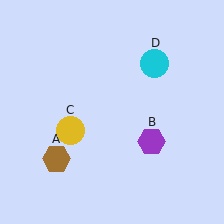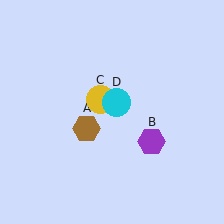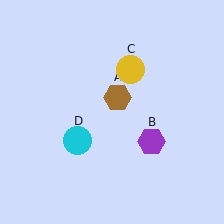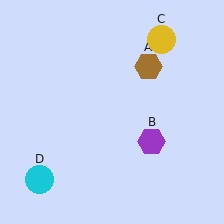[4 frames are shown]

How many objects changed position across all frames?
3 objects changed position: brown hexagon (object A), yellow circle (object C), cyan circle (object D).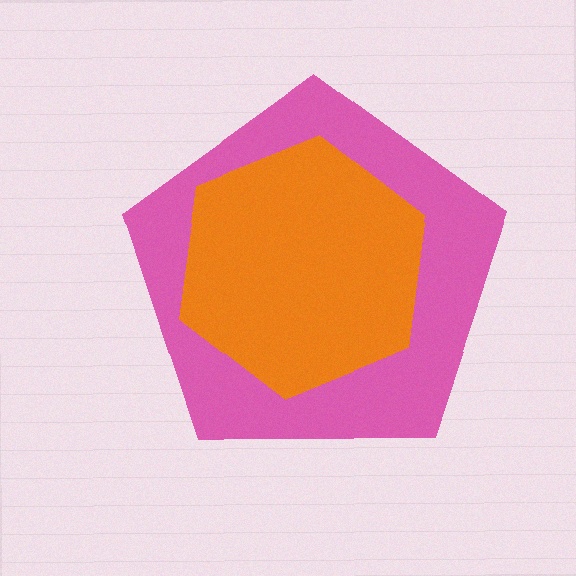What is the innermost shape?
The orange hexagon.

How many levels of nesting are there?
2.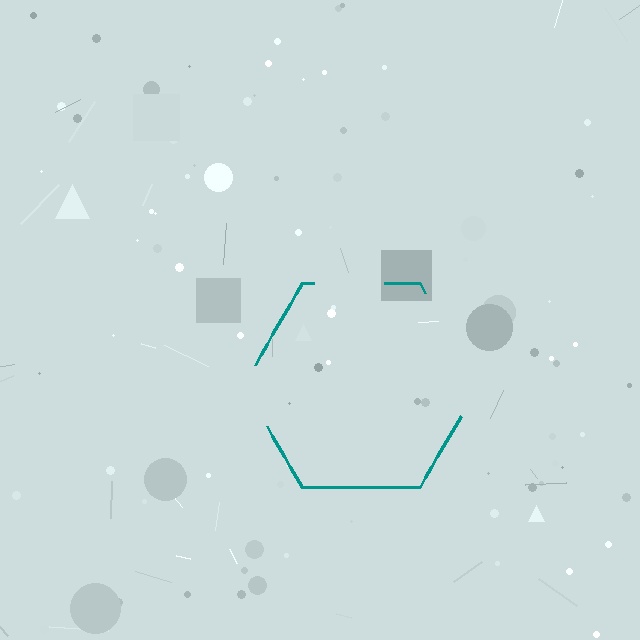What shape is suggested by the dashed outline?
The dashed outline suggests a hexagon.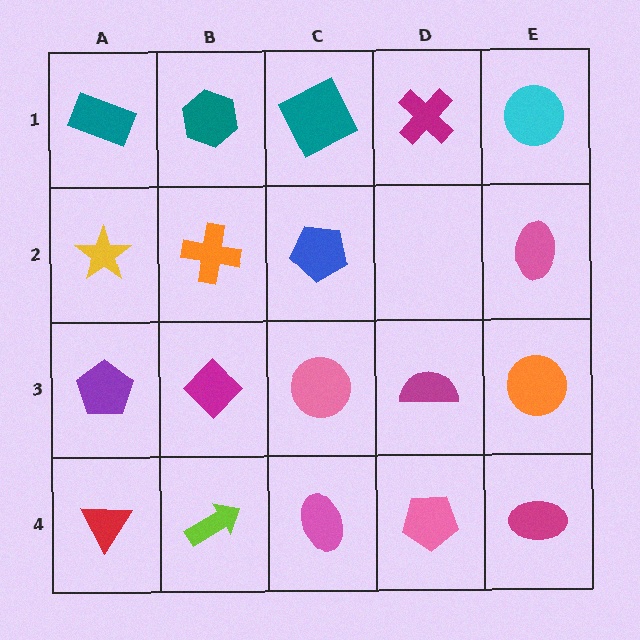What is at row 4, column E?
A magenta ellipse.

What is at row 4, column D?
A pink pentagon.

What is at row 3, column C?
A pink circle.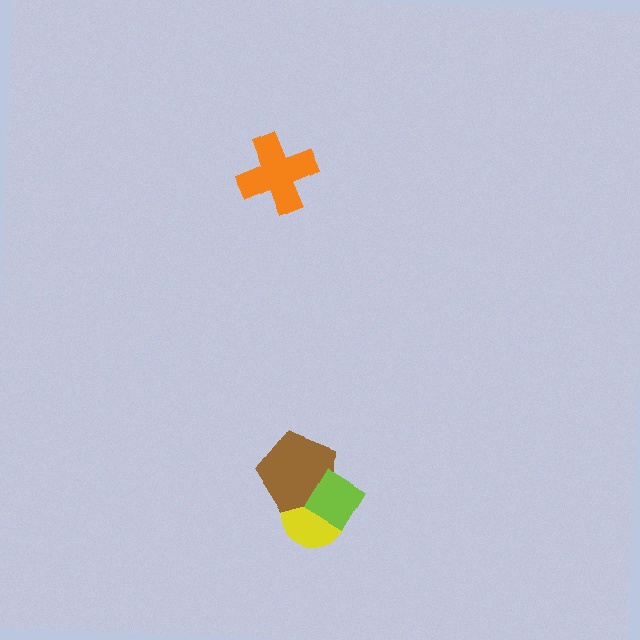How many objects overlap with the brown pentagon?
2 objects overlap with the brown pentagon.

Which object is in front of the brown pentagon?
The lime diamond is in front of the brown pentagon.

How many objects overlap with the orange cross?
0 objects overlap with the orange cross.